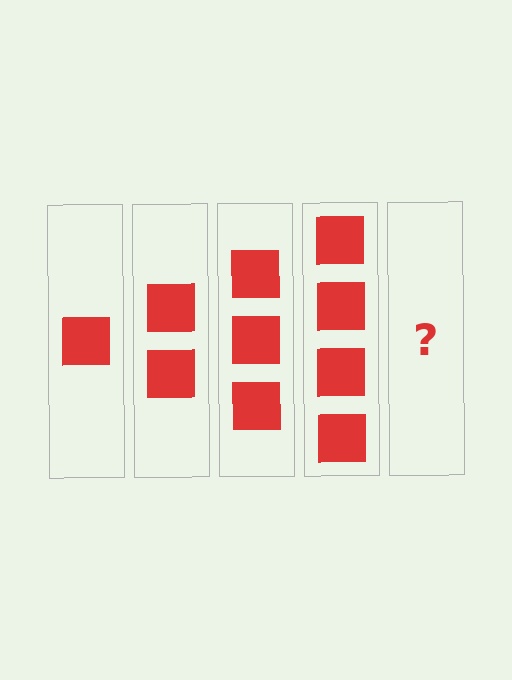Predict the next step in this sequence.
The next step is 5 squares.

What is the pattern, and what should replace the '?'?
The pattern is that each step adds one more square. The '?' should be 5 squares.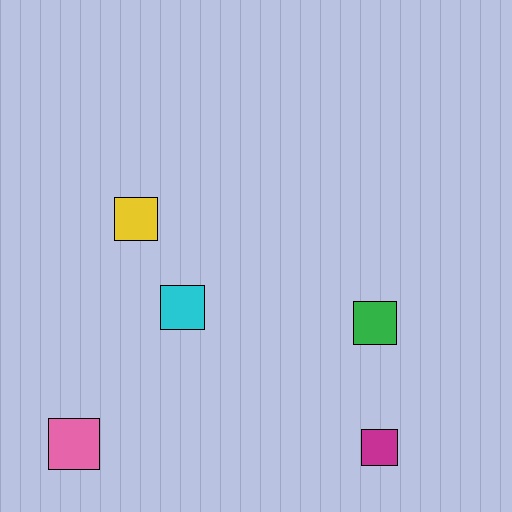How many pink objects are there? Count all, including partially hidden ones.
There is 1 pink object.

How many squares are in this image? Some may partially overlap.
There are 5 squares.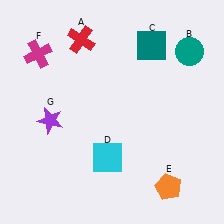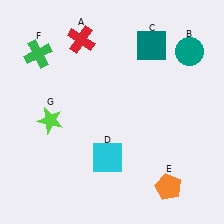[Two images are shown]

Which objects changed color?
F changed from magenta to green. G changed from purple to lime.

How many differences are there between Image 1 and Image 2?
There are 2 differences between the two images.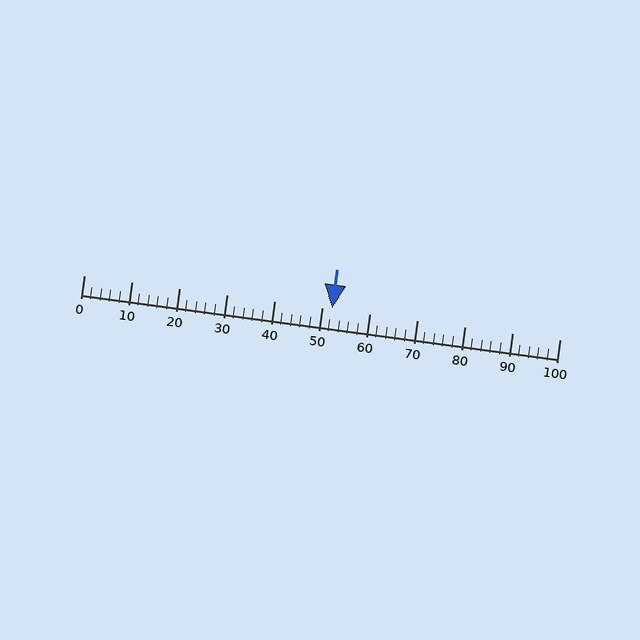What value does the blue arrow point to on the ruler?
The blue arrow points to approximately 52.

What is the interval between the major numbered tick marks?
The major tick marks are spaced 10 units apart.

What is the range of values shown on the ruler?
The ruler shows values from 0 to 100.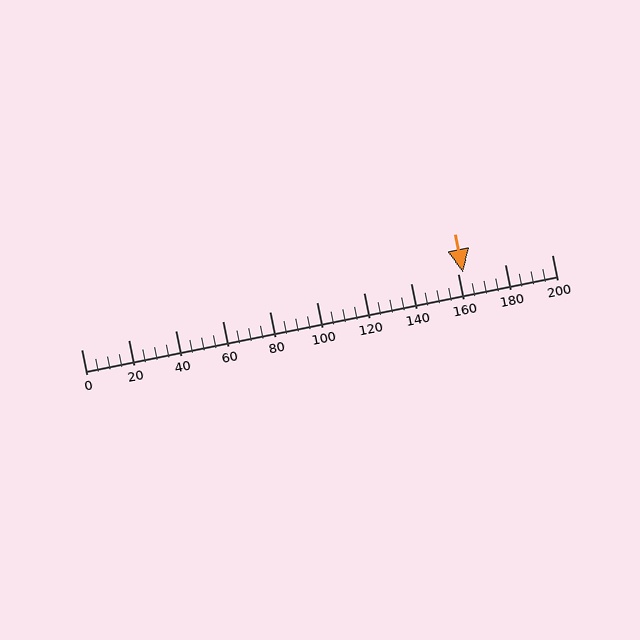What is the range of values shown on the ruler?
The ruler shows values from 0 to 200.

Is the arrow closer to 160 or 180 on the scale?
The arrow is closer to 160.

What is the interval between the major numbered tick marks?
The major tick marks are spaced 20 units apart.